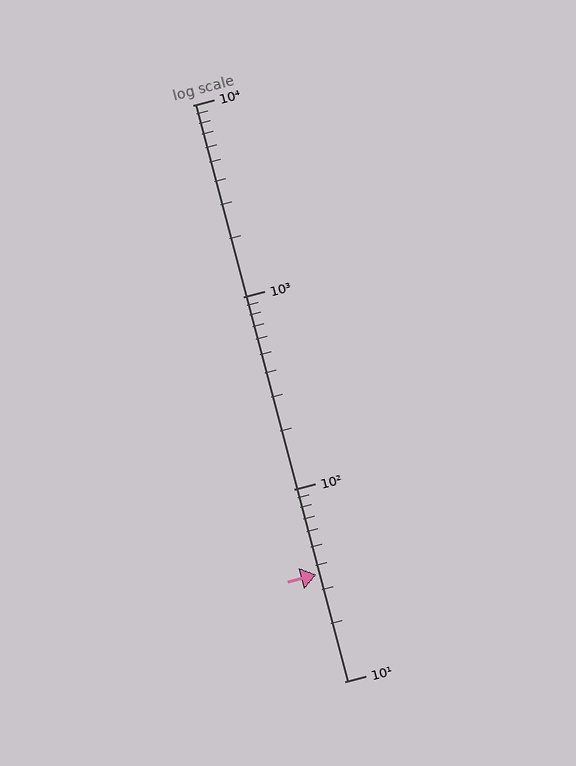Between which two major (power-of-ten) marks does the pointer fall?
The pointer is between 10 and 100.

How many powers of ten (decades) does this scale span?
The scale spans 3 decades, from 10 to 10000.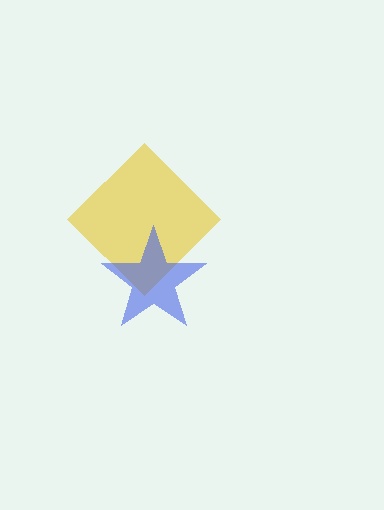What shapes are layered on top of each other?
The layered shapes are: a yellow diamond, a blue star.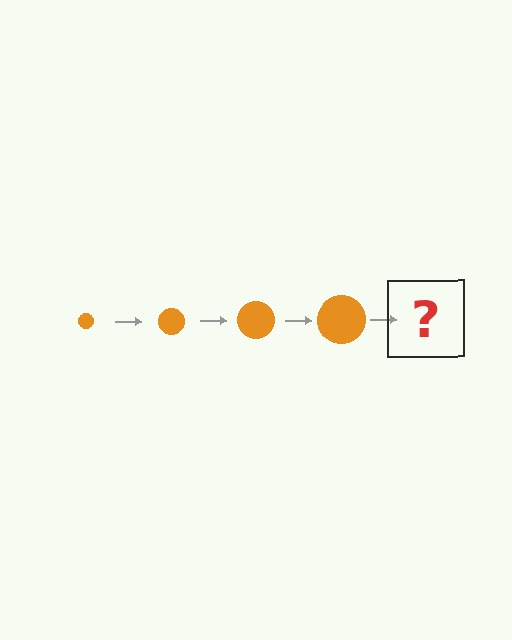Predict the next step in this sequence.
The next step is an orange circle, larger than the previous one.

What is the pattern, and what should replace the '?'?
The pattern is that the circle gets progressively larger each step. The '?' should be an orange circle, larger than the previous one.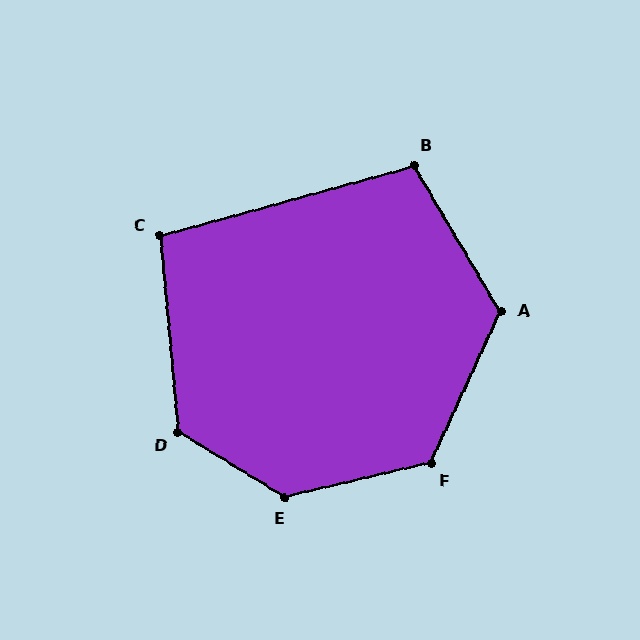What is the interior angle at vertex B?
Approximately 105 degrees (obtuse).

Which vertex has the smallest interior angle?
C, at approximately 100 degrees.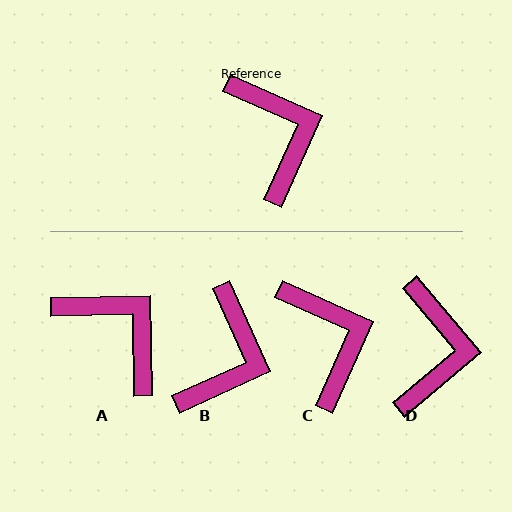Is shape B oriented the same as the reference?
No, it is off by about 42 degrees.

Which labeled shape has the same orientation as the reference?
C.